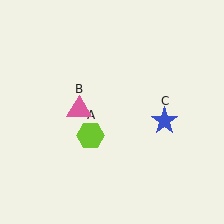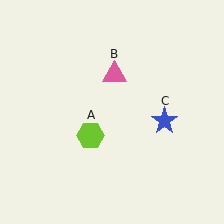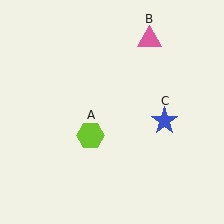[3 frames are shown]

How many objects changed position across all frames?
1 object changed position: pink triangle (object B).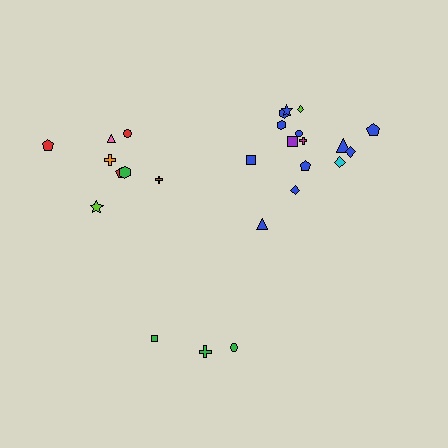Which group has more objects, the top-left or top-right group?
The top-right group.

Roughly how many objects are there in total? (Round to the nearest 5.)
Roughly 25 objects in total.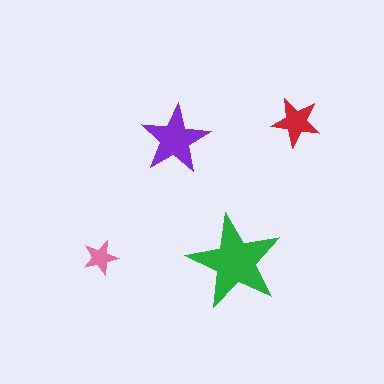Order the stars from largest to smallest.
the green one, the purple one, the red one, the pink one.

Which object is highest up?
The red star is topmost.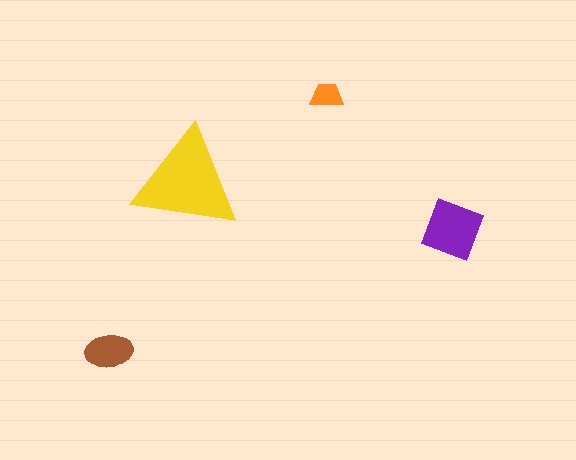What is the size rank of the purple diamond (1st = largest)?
2nd.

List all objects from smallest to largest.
The orange trapezoid, the brown ellipse, the purple diamond, the yellow triangle.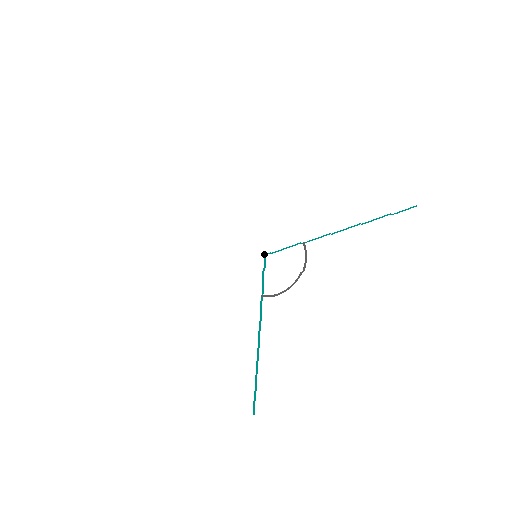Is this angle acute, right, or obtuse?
It is obtuse.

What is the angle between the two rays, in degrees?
Approximately 112 degrees.